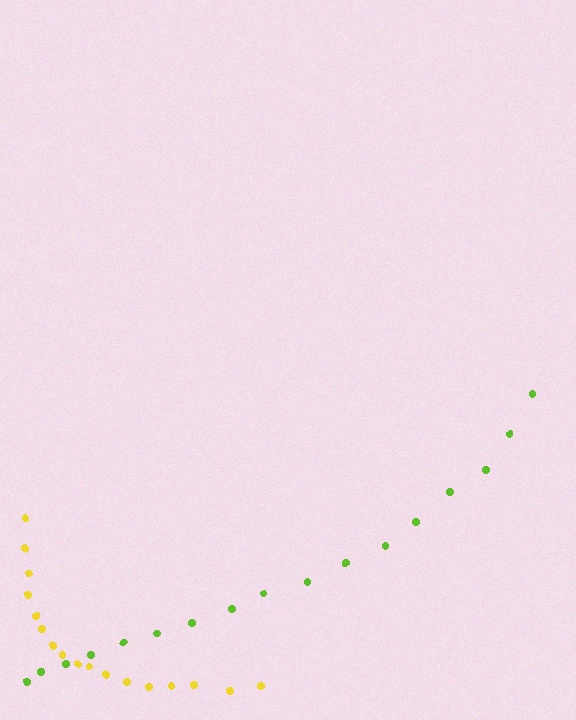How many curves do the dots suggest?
There are 2 distinct paths.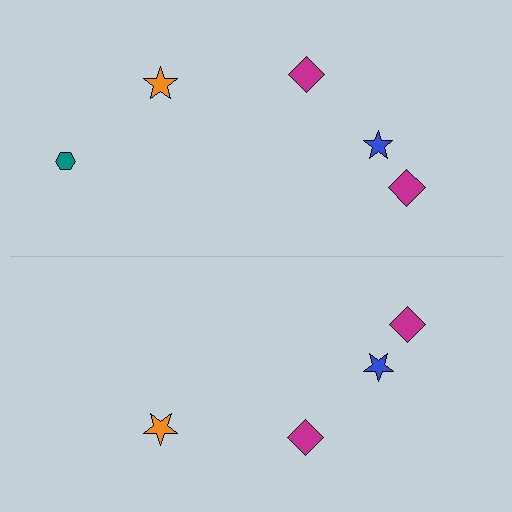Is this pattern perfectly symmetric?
No, the pattern is not perfectly symmetric. A teal hexagon is missing from the bottom side.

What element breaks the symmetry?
A teal hexagon is missing from the bottom side.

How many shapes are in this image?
There are 9 shapes in this image.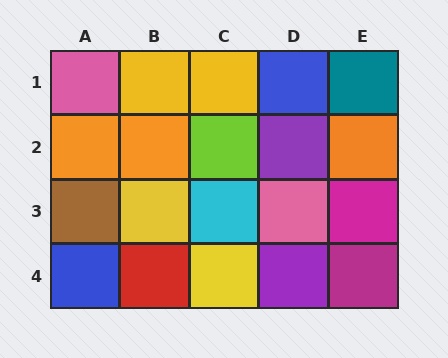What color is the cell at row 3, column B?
Yellow.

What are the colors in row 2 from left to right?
Orange, orange, lime, purple, orange.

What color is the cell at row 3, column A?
Brown.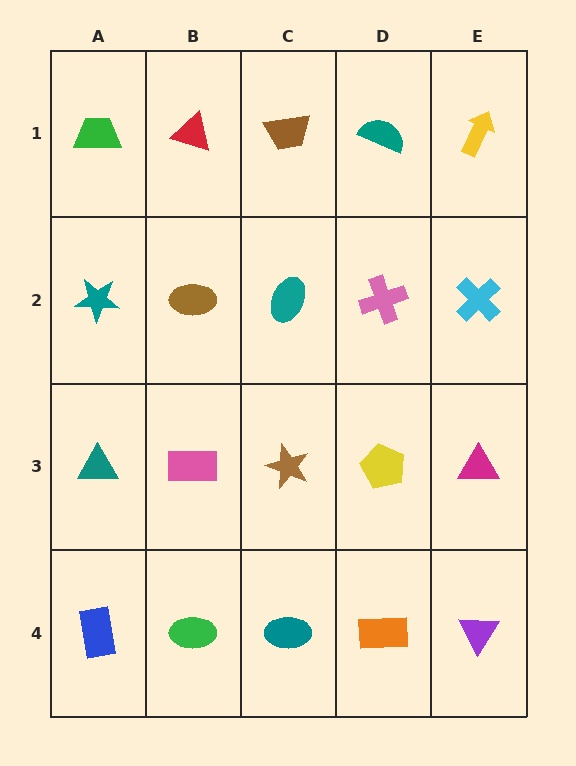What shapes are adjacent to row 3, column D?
A pink cross (row 2, column D), an orange rectangle (row 4, column D), a brown star (row 3, column C), a magenta triangle (row 3, column E).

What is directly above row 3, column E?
A cyan cross.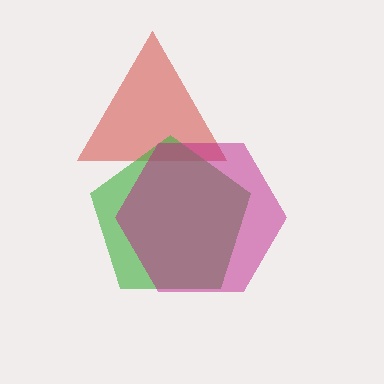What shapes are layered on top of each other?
The layered shapes are: a red triangle, a green pentagon, a magenta hexagon.